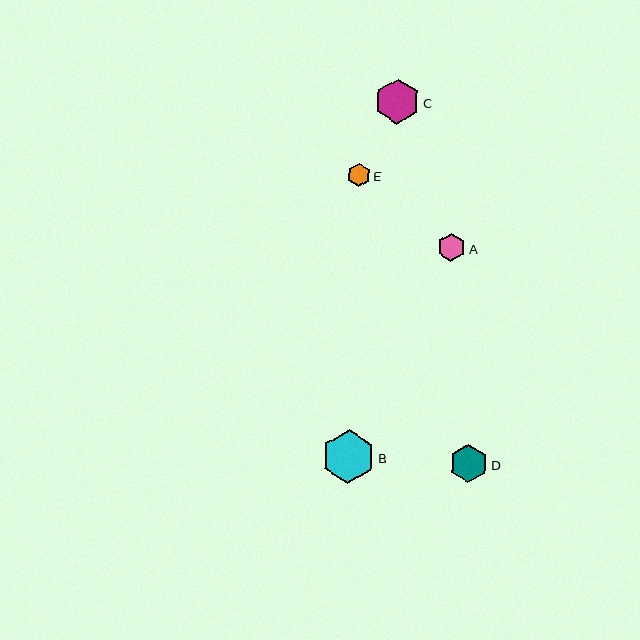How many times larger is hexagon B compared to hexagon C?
Hexagon B is approximately 1.2 times the size of hexagon C.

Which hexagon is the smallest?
Hexagon E is the smallest with a size of approximately 23 pixels.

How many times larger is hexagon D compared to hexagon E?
Hexagon D is approximately 1.6 times the size of hexagon E.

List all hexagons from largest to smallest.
From largest to smallest: B, C, D, A, E.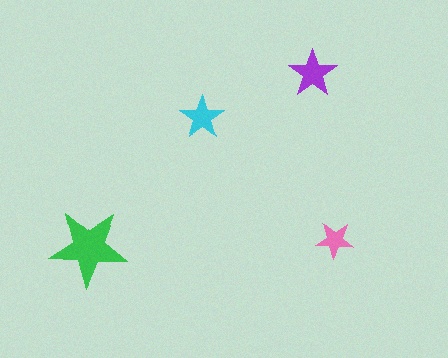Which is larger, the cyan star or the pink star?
The cyan one.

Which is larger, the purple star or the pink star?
The purple one.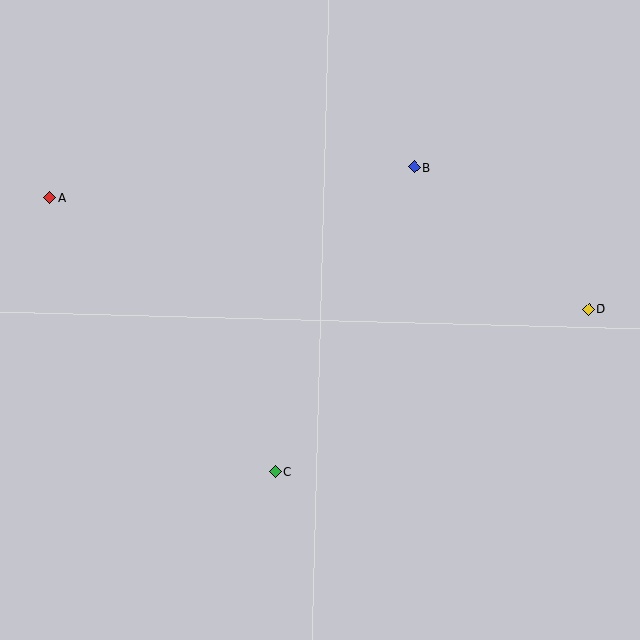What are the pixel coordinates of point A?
Point A is at (50, 198).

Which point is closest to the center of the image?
Point C at (275, 471) is closest to the center.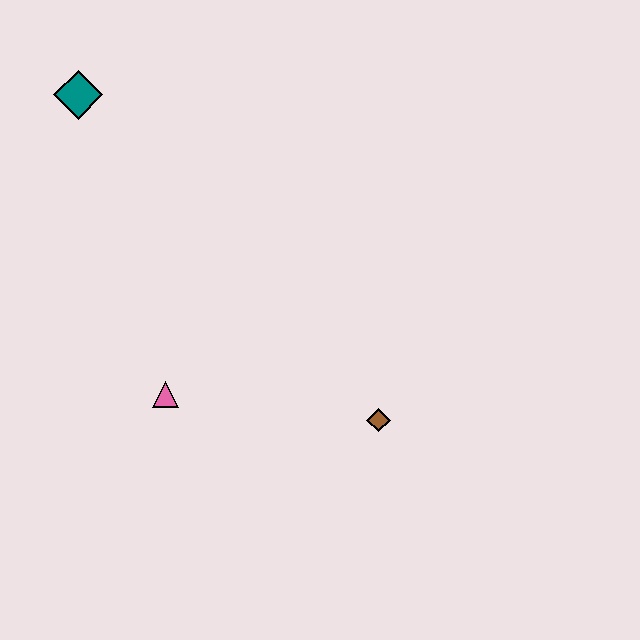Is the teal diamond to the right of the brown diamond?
No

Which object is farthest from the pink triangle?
The teal diamond is farthest from the pink triangle.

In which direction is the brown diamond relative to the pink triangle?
The brown diamond is to the right of the pink triangle.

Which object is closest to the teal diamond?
The pink triangle is closest to the teal diamond.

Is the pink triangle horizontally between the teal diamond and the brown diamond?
Yes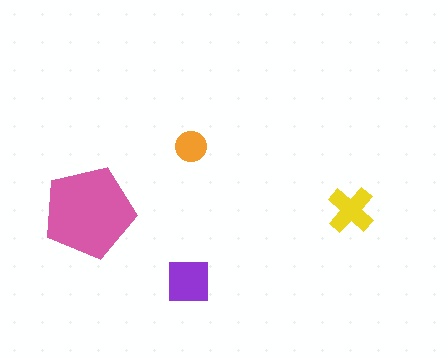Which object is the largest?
The pink pentagon.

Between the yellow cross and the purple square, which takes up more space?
The purple square.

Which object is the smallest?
The orange circle.